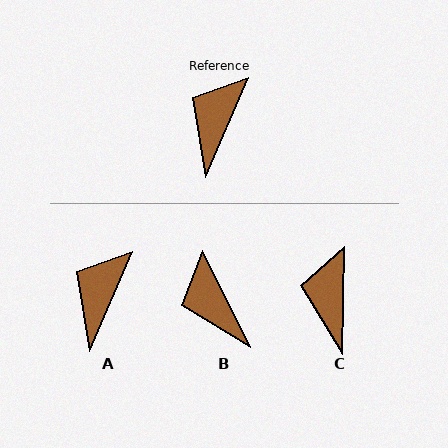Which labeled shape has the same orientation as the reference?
A.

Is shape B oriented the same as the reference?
No, it is off by about 50 degrees.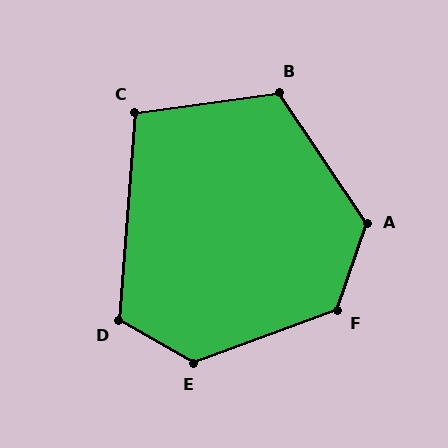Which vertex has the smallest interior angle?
C, at approximately 102 degrees.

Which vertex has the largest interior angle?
E, at approximately 130 degrees.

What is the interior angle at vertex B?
Approximately 116 degrees (obtuse).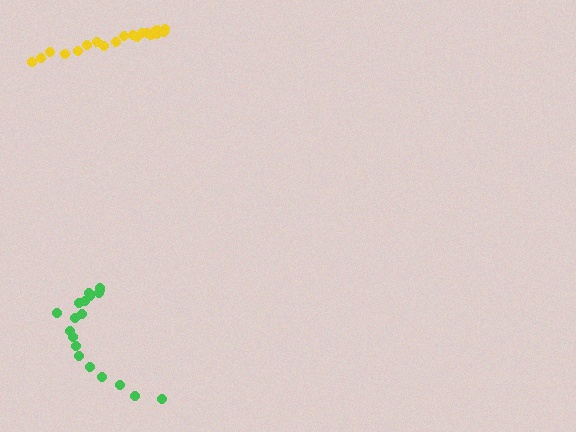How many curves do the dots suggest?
There are 2 distinct paths.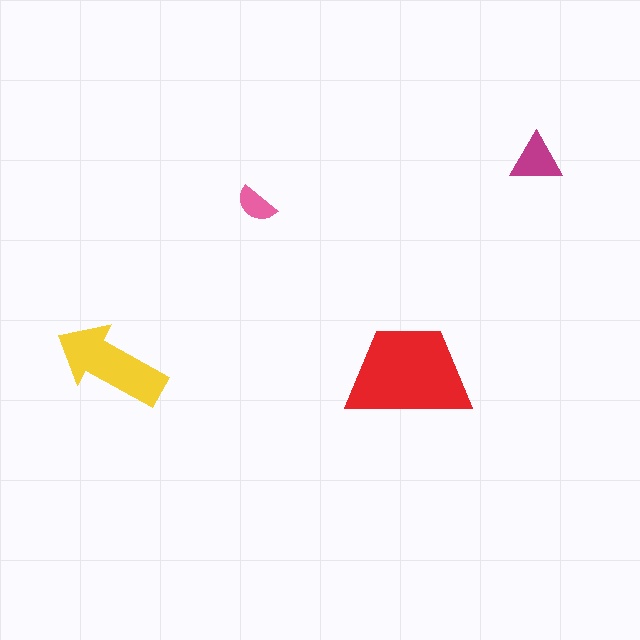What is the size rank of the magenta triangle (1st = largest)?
3rd.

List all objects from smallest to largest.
The pink semicircle, the magenta triangle, the yellow arrow, the red trapezoid.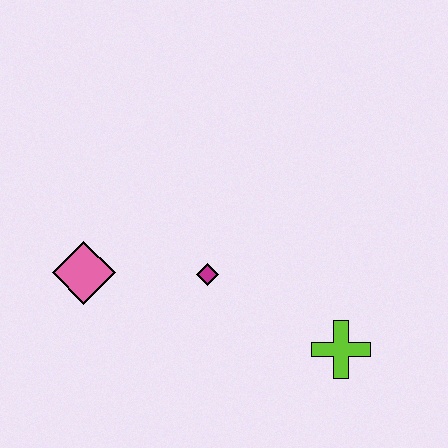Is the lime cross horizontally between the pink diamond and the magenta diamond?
No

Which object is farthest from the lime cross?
The pink diamond is farthest from the lime cross.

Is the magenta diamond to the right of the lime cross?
No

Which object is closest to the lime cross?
The magenta diamond is closest to the lime cross.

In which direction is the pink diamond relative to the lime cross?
The pink diamond is to the left of the lime cross.